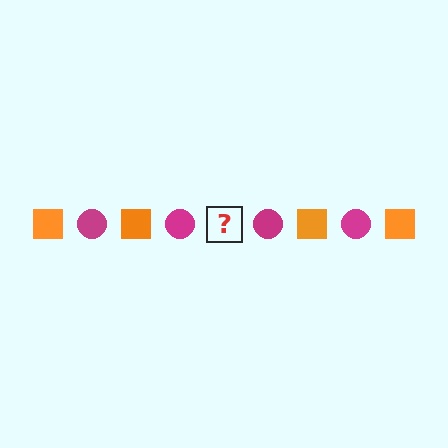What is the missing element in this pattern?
The missing element is an orange square.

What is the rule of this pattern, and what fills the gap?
The rule is that the pattern alternates between orange square and magenta circle. The gap should be filled with an orange square.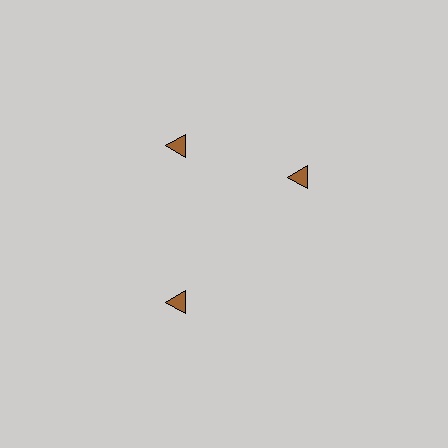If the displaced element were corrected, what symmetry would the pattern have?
It would have 3-fold rotational symmetry — the pattern would map onto itself every 120 degrees.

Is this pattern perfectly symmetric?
No. The 3 brown triangles are arranged in a ring, but one element near the 3 o'clock position is rotated out of alignment along the ring, breaking the 3-fold rotational symmetry.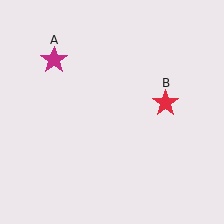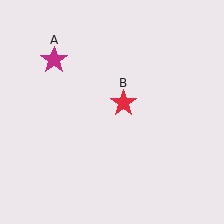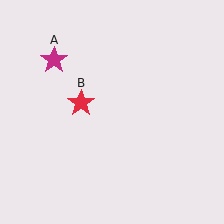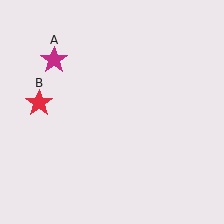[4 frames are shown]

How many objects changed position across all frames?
1 object changed position: red star (object B).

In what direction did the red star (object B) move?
The red star (object B) moved left.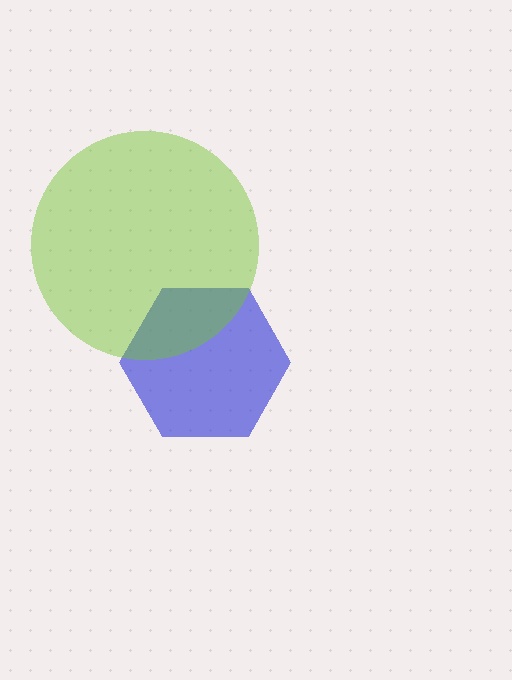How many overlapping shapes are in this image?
There are 2 overlapping shapes in the image.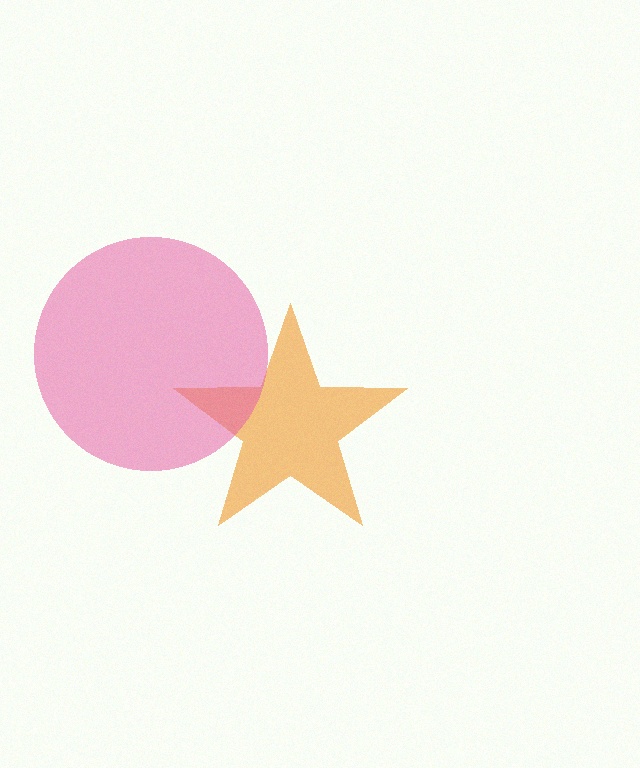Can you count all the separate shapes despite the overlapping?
Yes, there are 2 separate shapes.